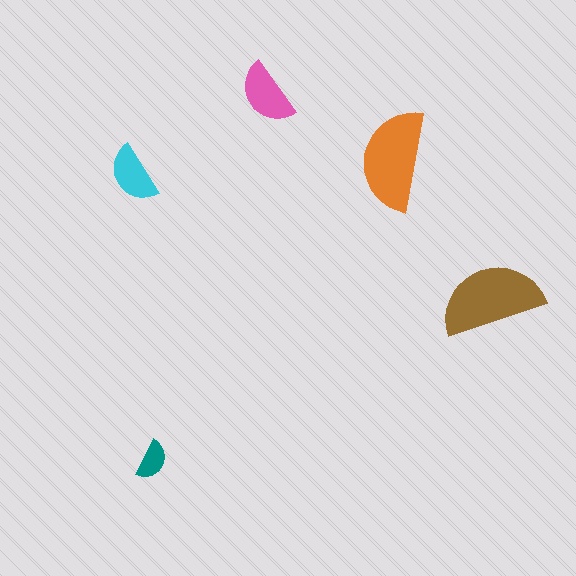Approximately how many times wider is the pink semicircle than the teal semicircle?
About 1.5 times wider.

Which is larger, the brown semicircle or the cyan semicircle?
The brown one.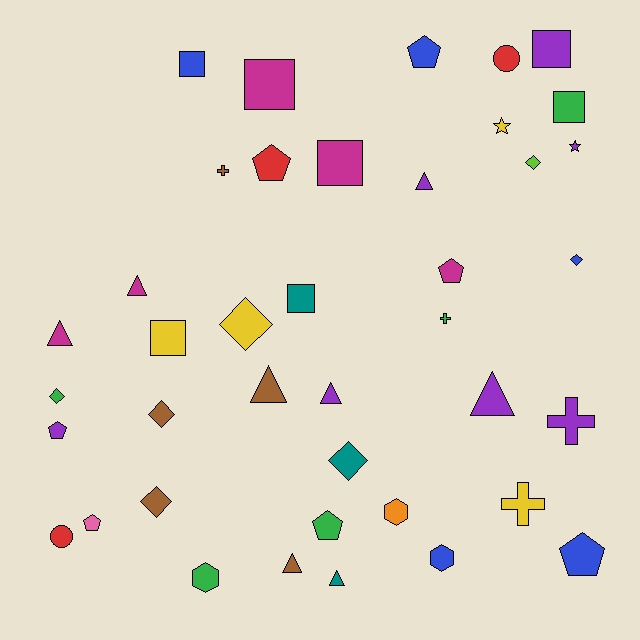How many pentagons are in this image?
There are 7 pentagons.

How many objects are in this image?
There are 40 objects.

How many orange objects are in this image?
There is 1 orange object.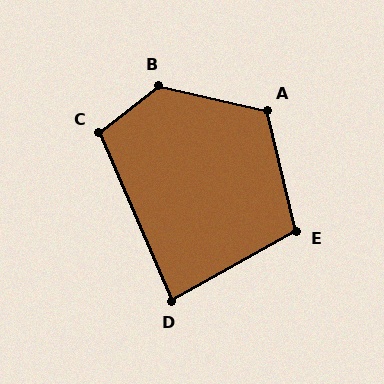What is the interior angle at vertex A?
Approximately 116 degrees (obtuse).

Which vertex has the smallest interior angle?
D, at approximately 84 degrees.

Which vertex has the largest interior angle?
B, at approximately 130 degrees.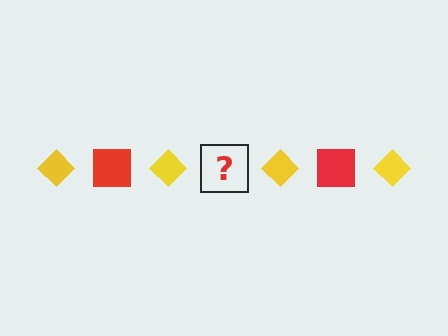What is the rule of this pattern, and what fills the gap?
The rule is that the pattern alternates between yellow diamond and red square. The gap should be filled with a red square.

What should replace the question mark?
The question mark should be replaced with a red square.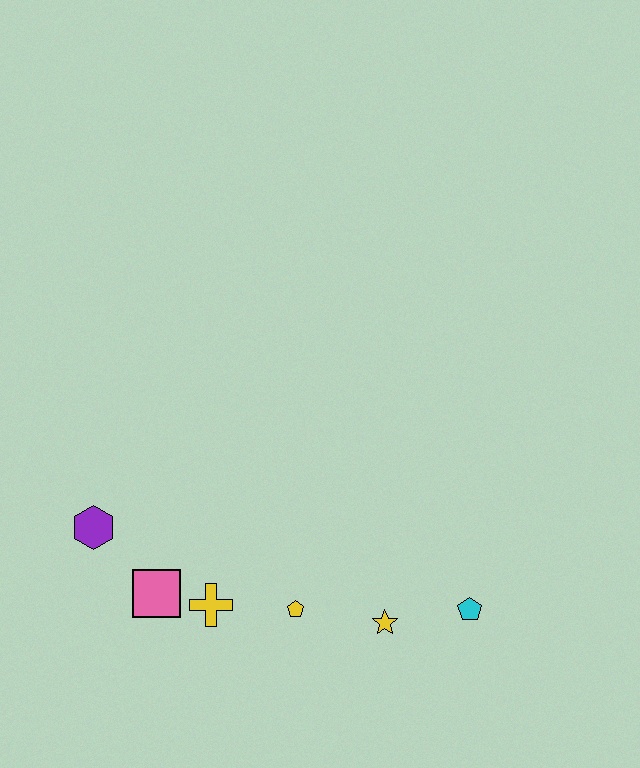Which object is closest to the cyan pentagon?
The yellow star is closest to the cyan pentagon.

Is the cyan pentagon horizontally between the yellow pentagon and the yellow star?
No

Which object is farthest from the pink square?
The cyan pentagon is farthest from the pink square.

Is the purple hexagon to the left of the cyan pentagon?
Yes